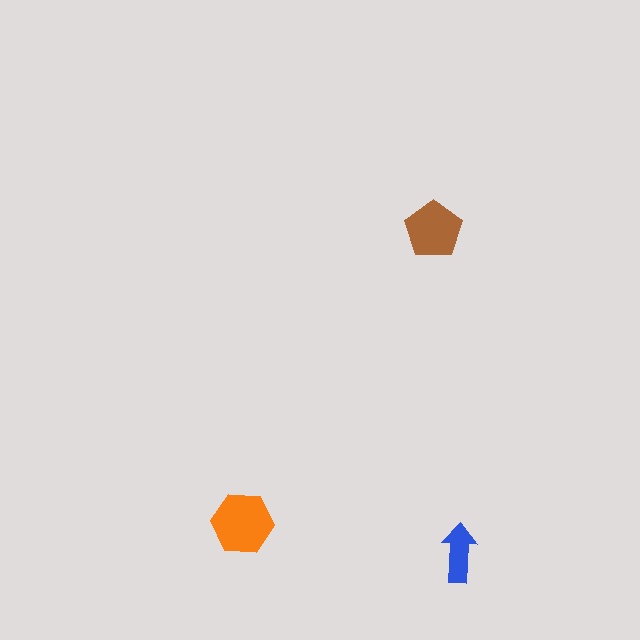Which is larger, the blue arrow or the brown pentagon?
The brown pentagon.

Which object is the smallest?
The blue arrow.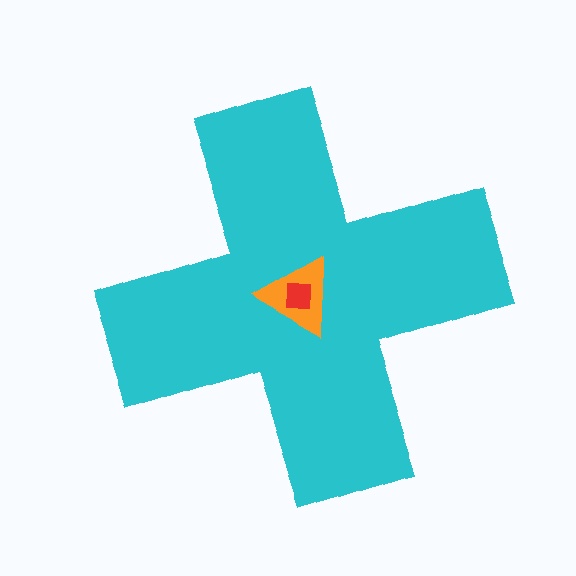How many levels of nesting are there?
3.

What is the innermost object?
The red square.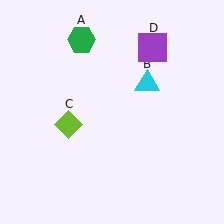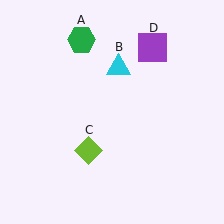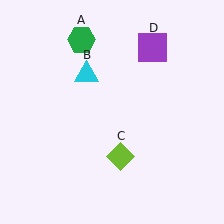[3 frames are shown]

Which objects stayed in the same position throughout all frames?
Green hexagon (object A) and purple square (object D) remained stationary.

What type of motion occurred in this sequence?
The cyan triangle (object B), lime diamond (object C) rotated counterclockwise around the center of the scene.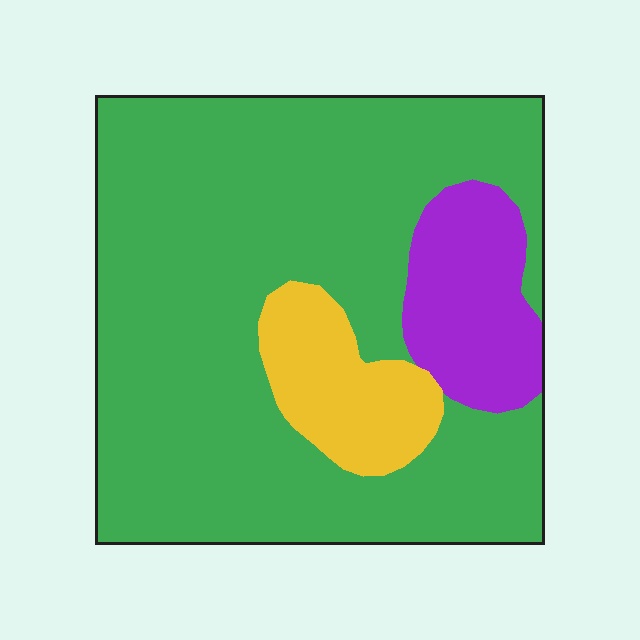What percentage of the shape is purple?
Purple takes up less than a quarter of the shape.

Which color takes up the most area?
Green, at roughly 75%.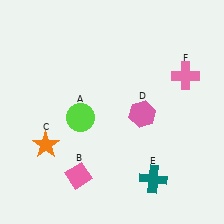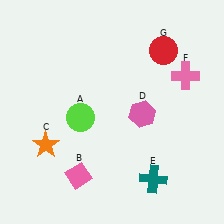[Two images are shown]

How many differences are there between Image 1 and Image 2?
There is 1 difference between the two images.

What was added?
A red circle (G) was added in Image 2.